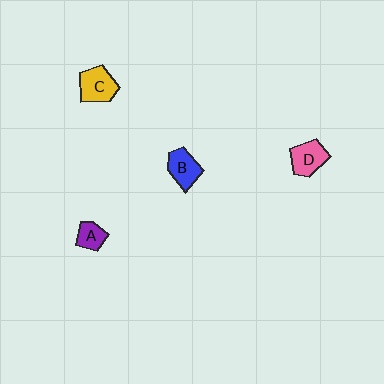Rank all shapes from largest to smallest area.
From largest to smallest: C (yellow), D (pink), B (blue), A (purple).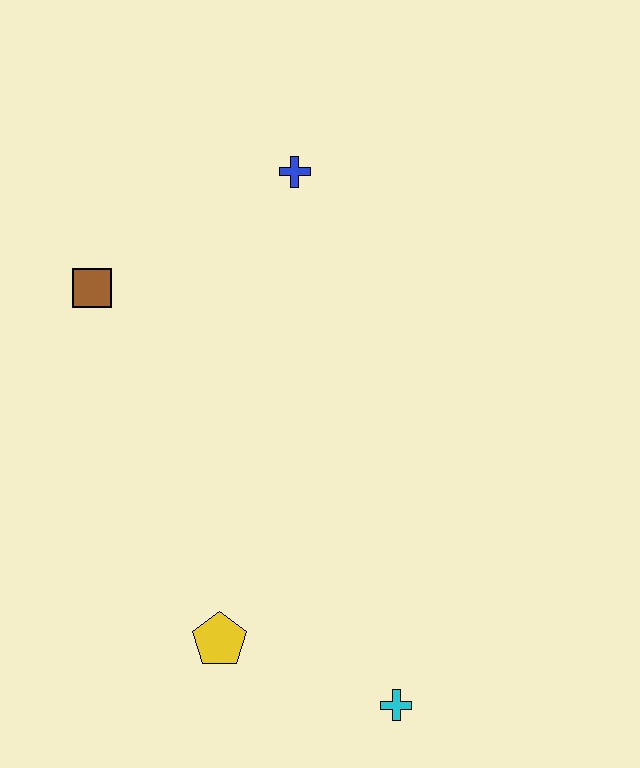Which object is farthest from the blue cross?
The cyan cross is farthest from the blue cross.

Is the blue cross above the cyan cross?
Yes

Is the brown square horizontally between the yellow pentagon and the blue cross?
No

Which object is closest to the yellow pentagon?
The cyan cross is closest to the yellow pentagon.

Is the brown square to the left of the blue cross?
Yes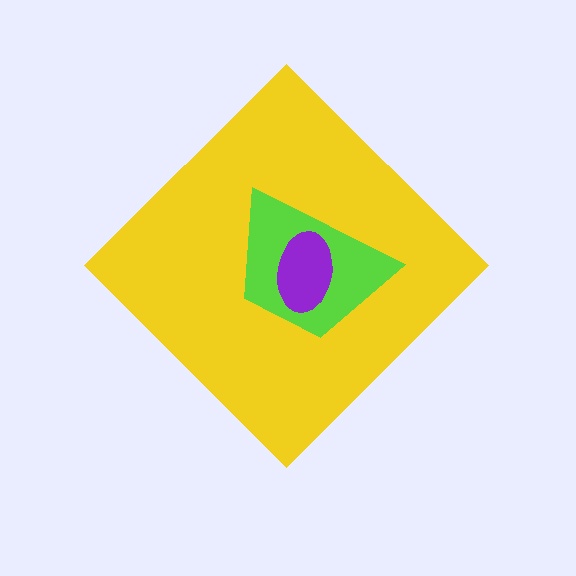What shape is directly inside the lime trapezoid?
The purple ellipse.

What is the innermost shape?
The purple ellipse.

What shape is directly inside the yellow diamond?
The lime trapezoid.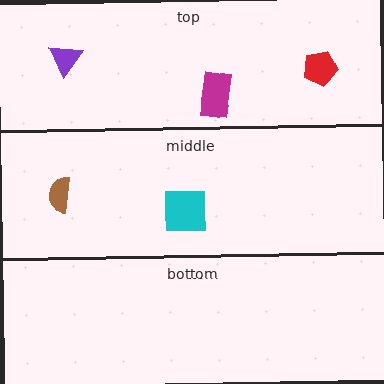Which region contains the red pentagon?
The top region.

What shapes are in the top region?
The red pentagon, the magenta rectangle, the purple triangle.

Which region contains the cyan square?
The middle region.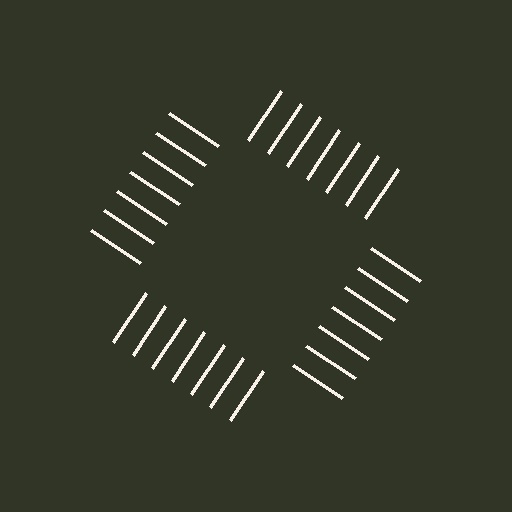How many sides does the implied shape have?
4 sides — the line-ends trace a square.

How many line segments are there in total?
28 — 7 along each of the 4 edges.